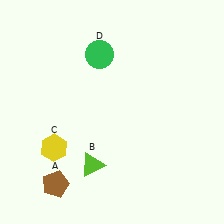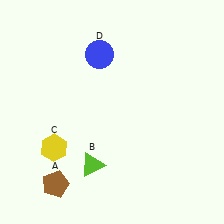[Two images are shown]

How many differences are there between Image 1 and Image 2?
There is 1 difference between the two images.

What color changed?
The circle (D) changed from green in Image 1 to blue in Image 2.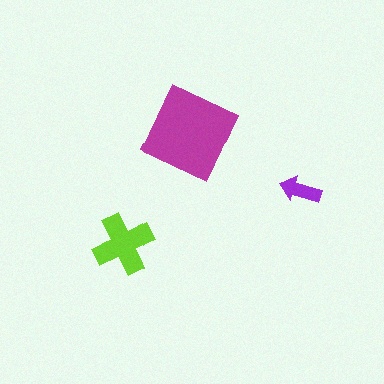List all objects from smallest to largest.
The purple arrow, the lime cross, the magenta diamond.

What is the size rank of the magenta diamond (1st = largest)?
1st.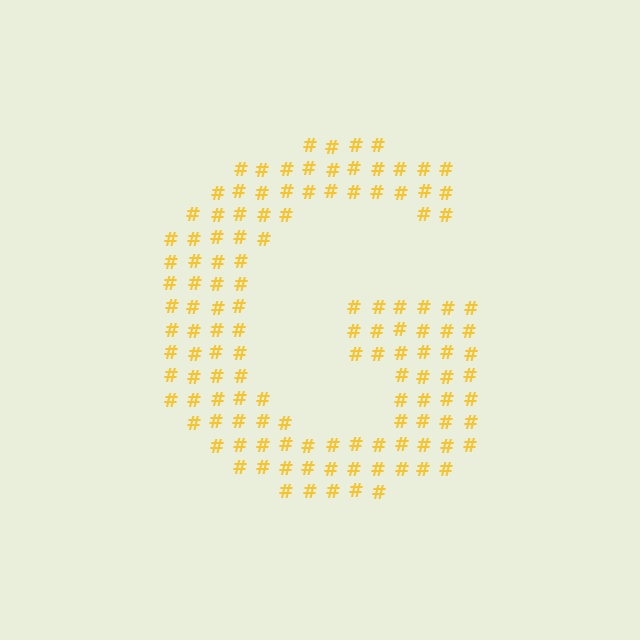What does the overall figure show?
The overall figure shows the letter G.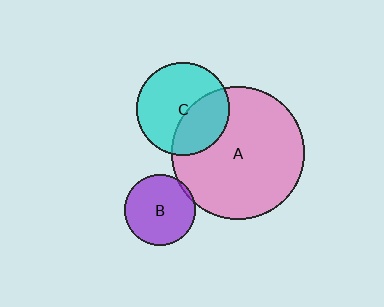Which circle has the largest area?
Circle A (pink).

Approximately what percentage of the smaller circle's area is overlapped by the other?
Approximately 5%.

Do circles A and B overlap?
Yes.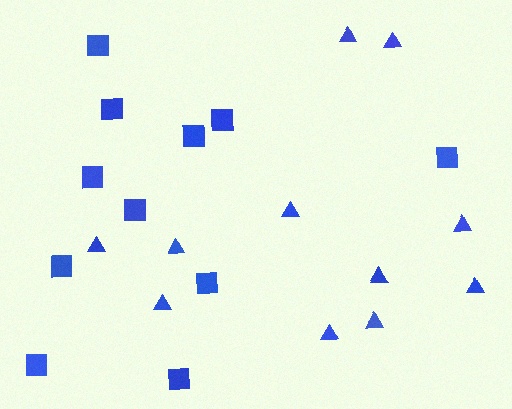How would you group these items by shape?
There are 2 groups: one group of squares (11) and one group of triangles (11).